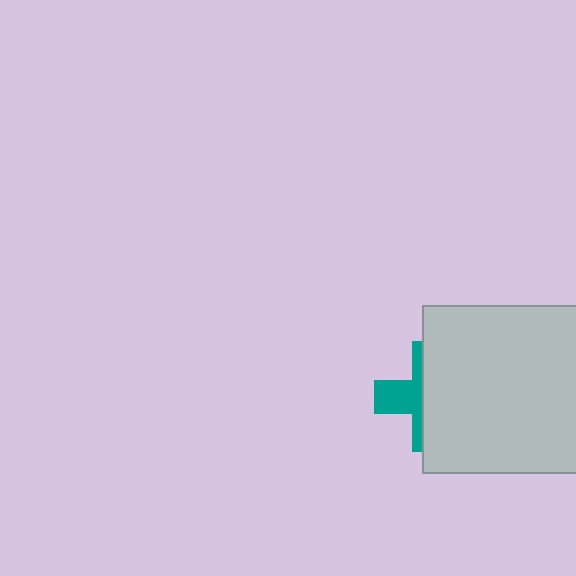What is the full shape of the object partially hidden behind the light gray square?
The partially hidden object is a teal cross.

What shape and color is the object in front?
The object in front is a light gray square.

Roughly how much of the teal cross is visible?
A small part of it is visible (roughly 38%).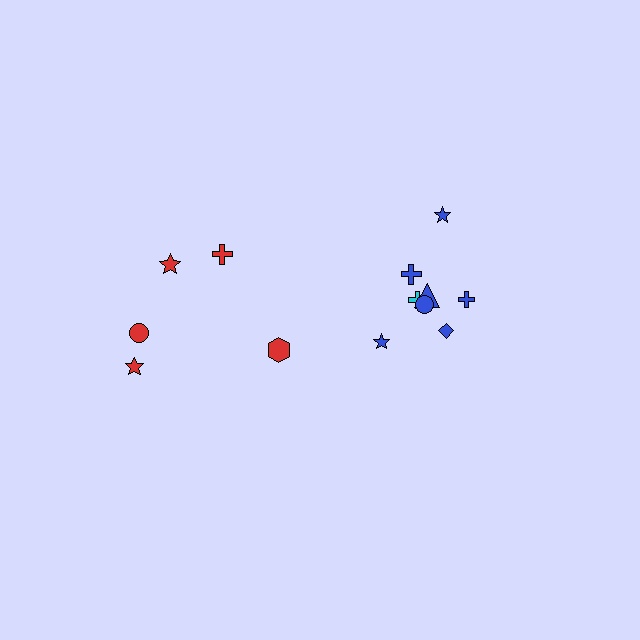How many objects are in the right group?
There are 8 objects.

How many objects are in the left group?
There are 5 objects.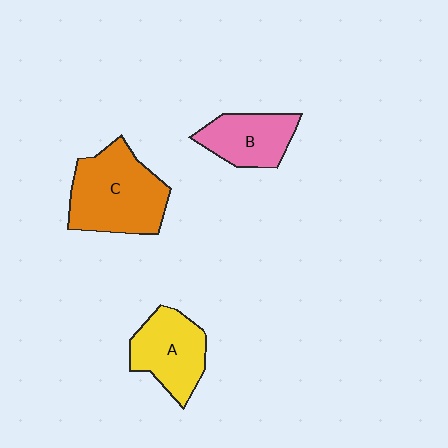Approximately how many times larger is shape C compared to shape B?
Approximately 1.6 times.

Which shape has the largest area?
Shape C (orange).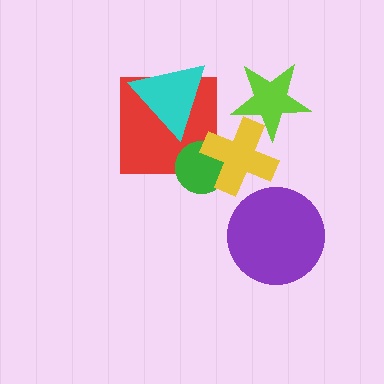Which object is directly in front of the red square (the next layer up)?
The green circle is directly in front of the red square.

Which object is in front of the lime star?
The yellow cross is in front of the lime star.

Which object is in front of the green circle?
The yellow cross is in front of the green circle.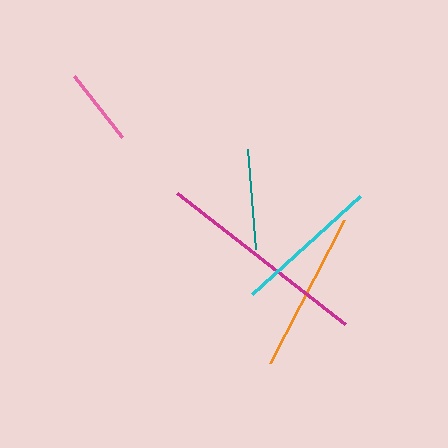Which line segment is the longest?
The magenta line is the longest at approximately 213 pixels.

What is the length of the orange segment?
The orange segment is approximately 161 pixels long.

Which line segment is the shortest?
The pink line is the shortest at approximately 78 pixels.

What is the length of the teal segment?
The teal segment is approximately 100 pixels long.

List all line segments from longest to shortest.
From longest to shortest: magenta, orange, cyan, teal, pink.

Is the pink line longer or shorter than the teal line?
The teal line is longer than the pink line.